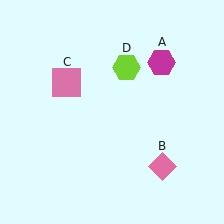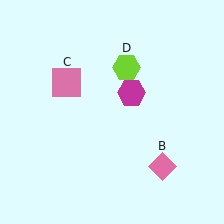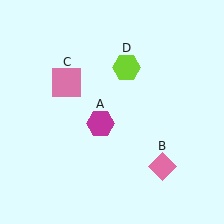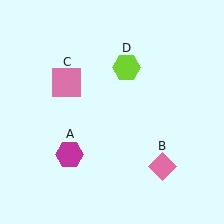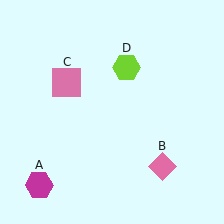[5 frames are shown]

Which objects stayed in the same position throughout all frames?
Pink diamond (object B) and pink square (object C) and lime hexagon (object D) remained stationary.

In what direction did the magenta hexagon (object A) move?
The magenta hexagon (object A) moved down and to the left.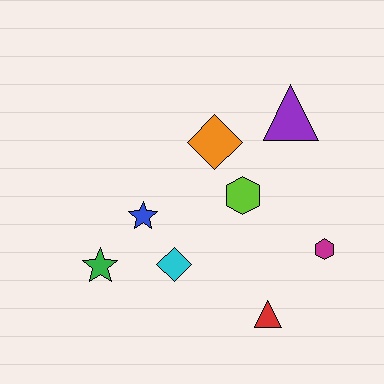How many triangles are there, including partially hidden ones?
There are 2 triangles.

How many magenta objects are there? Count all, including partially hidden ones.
There is 1 magenta object.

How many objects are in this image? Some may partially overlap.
There are 8 objects.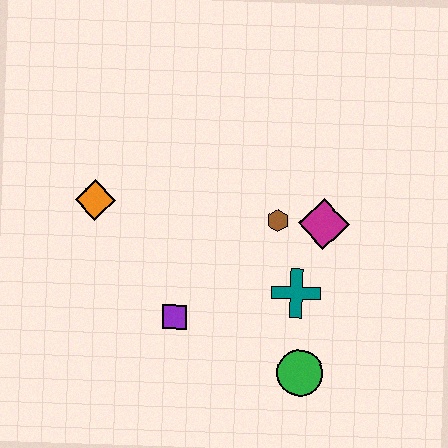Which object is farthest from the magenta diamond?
The orange diamond is farthest from the magenta diamond.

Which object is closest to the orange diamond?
The purple square is closest to the orange diamond.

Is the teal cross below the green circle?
No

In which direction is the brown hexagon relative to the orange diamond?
The brown hexagon is to the right of the orange diamond.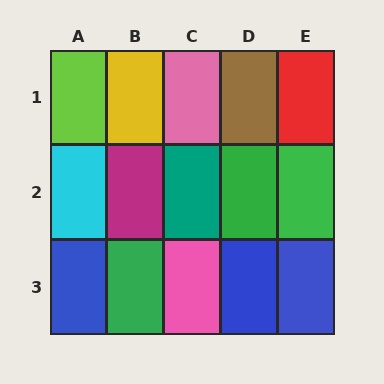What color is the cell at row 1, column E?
Red.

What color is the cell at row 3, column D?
Blue.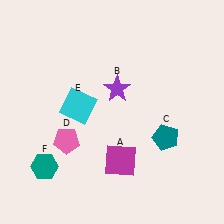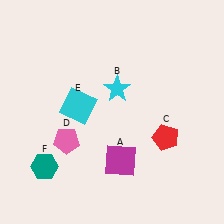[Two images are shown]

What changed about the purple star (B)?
In Image 1, B is purple. In Image 2, it changed to cyan.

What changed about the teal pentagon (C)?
In Image 1, C is teal. In Image 2, it changed to red.